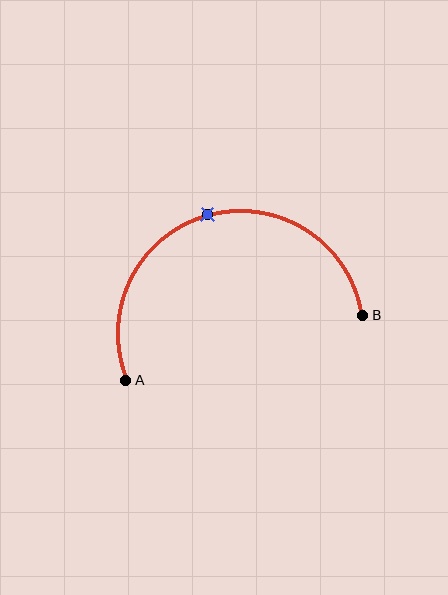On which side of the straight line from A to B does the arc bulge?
The arc bulges above the straight line connecting A and B.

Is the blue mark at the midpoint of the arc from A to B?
Yes. The blue mark lies on the arc at equal arc-length from both A and B — it is the arc midpoint.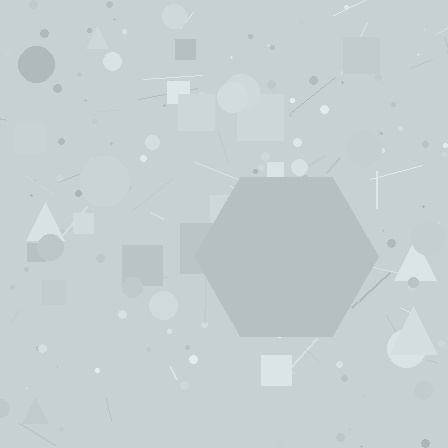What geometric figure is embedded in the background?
A hexagon is embedded in the background.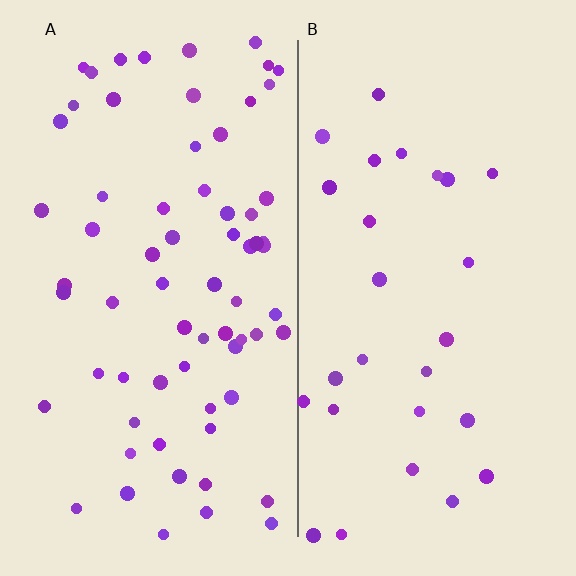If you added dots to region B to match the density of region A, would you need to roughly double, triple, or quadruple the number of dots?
Approximately double.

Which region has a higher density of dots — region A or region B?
A (the left).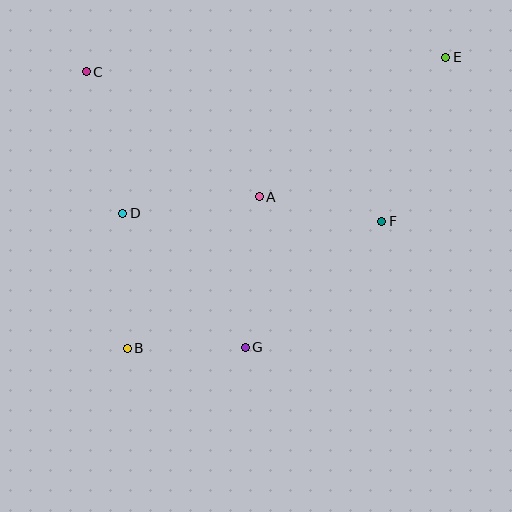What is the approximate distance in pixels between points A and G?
The distance between A and G is approximately 151 pixels.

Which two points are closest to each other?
Points B and G are closest to each other.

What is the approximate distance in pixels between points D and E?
The distance between D and E is approximately 359 pixels.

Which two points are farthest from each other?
Points B and E are farthest from each other.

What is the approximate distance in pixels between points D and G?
The distance between D and G is approximately 182 pixels.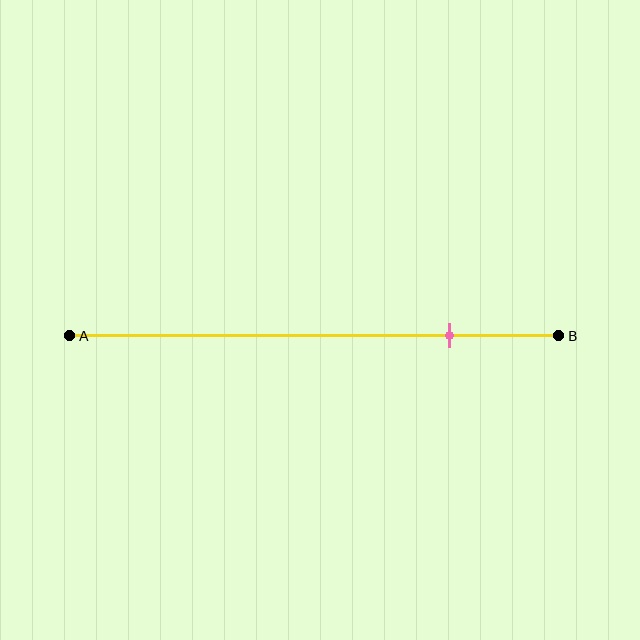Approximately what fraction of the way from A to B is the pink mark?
The pink mark is approximately 80% of the way from A to B.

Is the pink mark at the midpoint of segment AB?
No, the mark is at about 80% from A, not at the 50% midpoint.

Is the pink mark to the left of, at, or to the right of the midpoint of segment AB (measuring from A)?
The pink mark is to the right of the midpoint of segment AB.